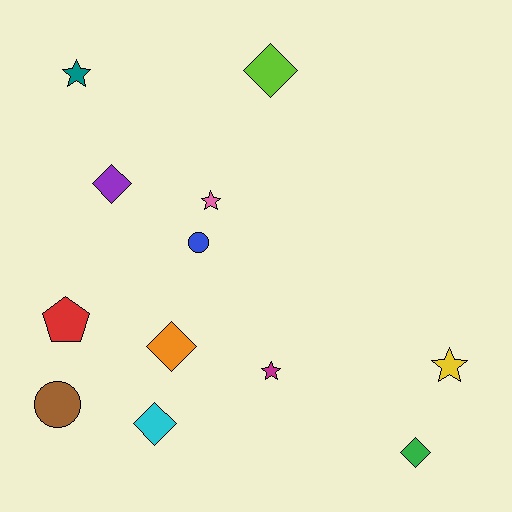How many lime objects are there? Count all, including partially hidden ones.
There is 1 lime object.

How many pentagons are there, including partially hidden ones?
There is 1 pentagon.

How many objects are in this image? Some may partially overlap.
There are 12 objects.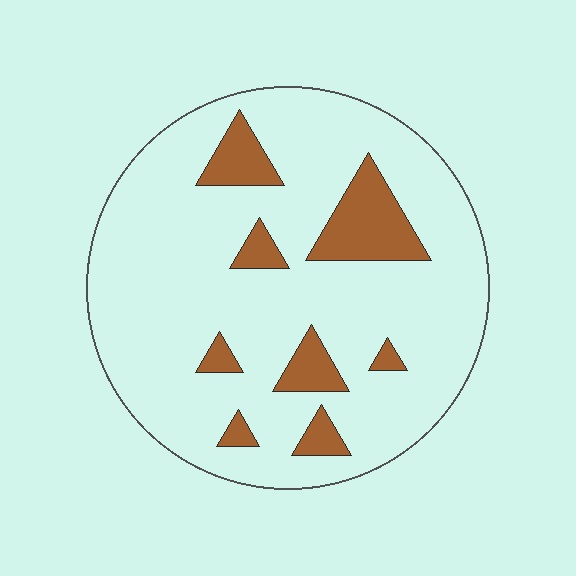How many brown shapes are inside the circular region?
8.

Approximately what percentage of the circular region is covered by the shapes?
Approximately 15%.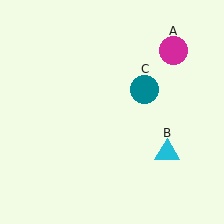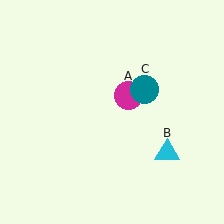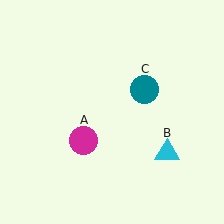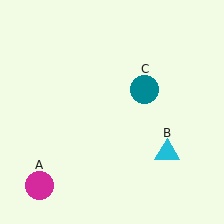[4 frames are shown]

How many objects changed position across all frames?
1 object changed position: magenta circle (object A).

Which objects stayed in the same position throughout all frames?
Cyan triangle (object B) and teal circle (object C) remained stationary.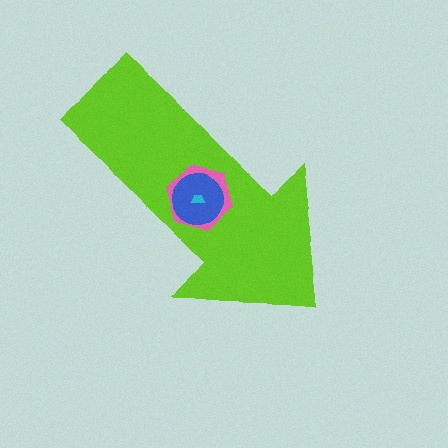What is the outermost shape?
The lime arrow.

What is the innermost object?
The cyan trapezoid.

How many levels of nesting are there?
4.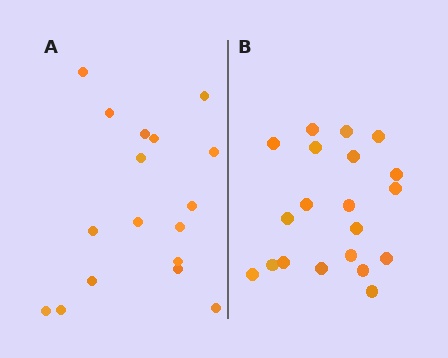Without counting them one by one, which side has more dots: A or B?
Region B (the right region) has more dots.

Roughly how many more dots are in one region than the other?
Region B has just a few more — roughly 2 or 3 more dots than region A.